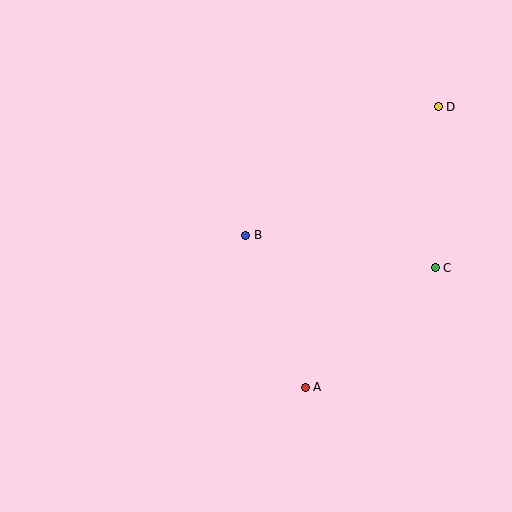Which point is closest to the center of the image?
Point B at (246, 235) is closest to the center.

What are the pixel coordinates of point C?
Point C is at (435, 268).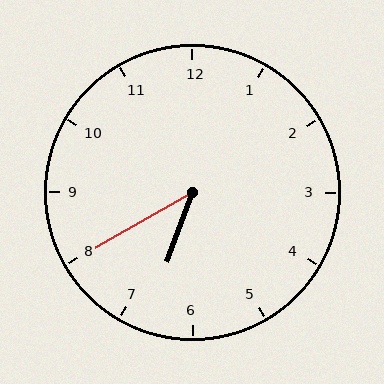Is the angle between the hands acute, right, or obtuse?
It is acute.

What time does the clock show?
6:40.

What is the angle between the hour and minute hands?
Approximately 40 degrees.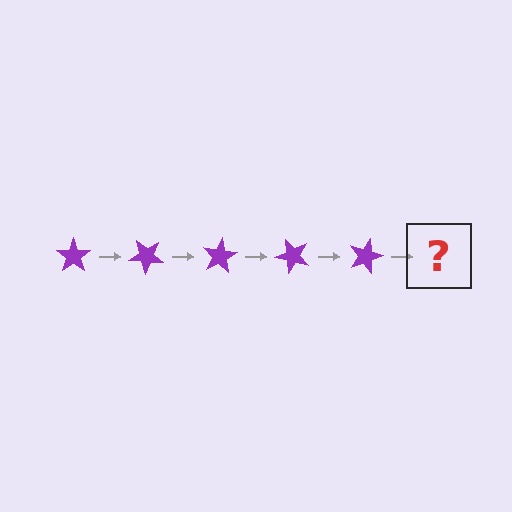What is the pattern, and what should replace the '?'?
The pattern is that the star rotates 40 degrees each step. The '?' should be a purple star rotated 200 degrees.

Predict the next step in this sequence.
The next step is a purple star rotated 200 degrees.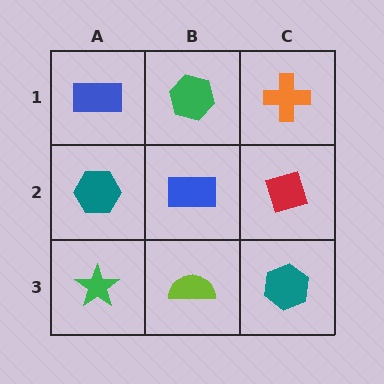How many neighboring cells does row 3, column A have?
2.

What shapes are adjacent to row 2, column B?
A green hexagon (row 1, column B), a lime semicircle (row 3, column B), a teal hexagon (row 2, column A), a red diamond (row 2, column C).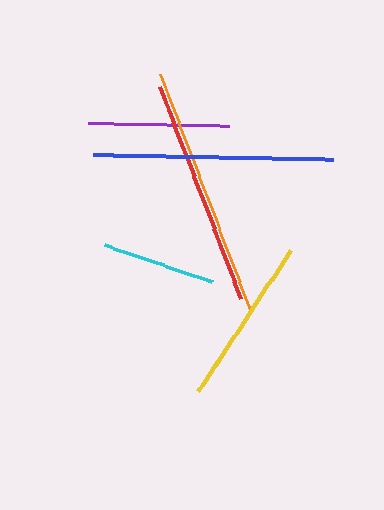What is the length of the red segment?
The red segment is approximately 227 pixels long.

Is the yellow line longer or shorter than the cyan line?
The yellow line is longer than the cyan line.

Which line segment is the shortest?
The cyan line is the shortest at approximately 114 pixels.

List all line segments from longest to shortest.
From longest to shortest: orange, blue, red, yellow, purple, cyan.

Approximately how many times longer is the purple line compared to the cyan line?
The purple line is approximately 1.2 times the length of the cyan line.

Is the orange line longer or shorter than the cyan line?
The orange line is longer than the cyan line.